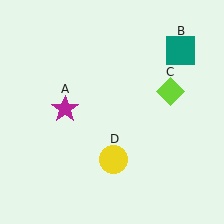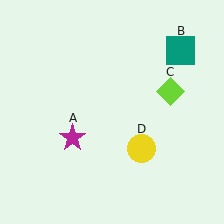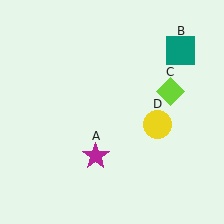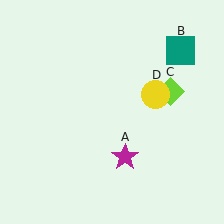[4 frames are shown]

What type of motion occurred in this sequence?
The magenta star (object A), yellow circle (object D) rotated counterclockwise around the center of the scene.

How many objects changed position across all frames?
2 objects changed position: magenta star (object A), yellow circle (object D).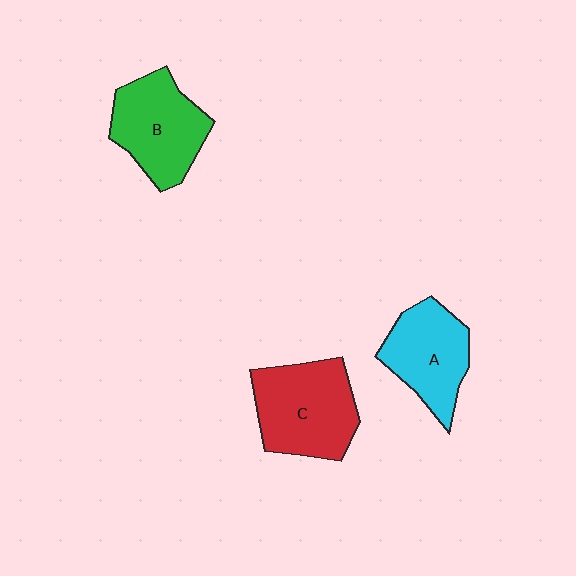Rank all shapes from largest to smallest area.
From largest to smallest: C (red), B (green), A (cyan).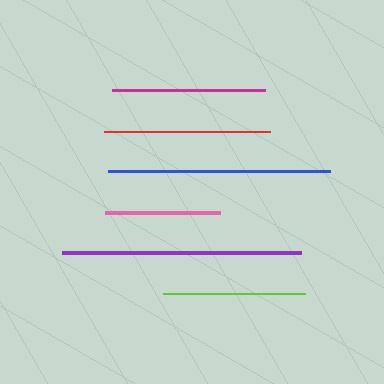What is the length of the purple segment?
The purple segment is approximately 238 pixels long.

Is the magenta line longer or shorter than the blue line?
The blue line is longer than the magenta line.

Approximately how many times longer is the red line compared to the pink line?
The red line is approximately 1.4 times the length of the pink line.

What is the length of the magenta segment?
The magenta segment is approximately 153 pixels long.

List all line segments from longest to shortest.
From longest to shortest: purple, blue, red, magenta, lime, pink.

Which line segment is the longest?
The purple line is the longest at approximately 238 pixels.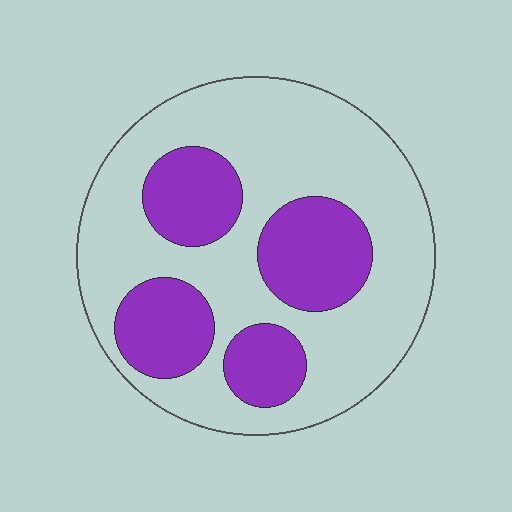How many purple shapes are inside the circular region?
4.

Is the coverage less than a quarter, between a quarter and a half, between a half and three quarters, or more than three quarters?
Between a quarter and a half.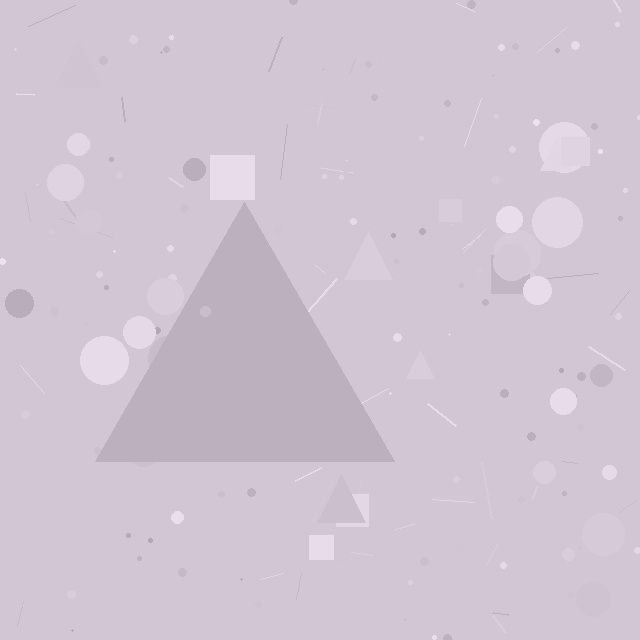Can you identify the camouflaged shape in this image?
The camouflaged shape is a triangle.